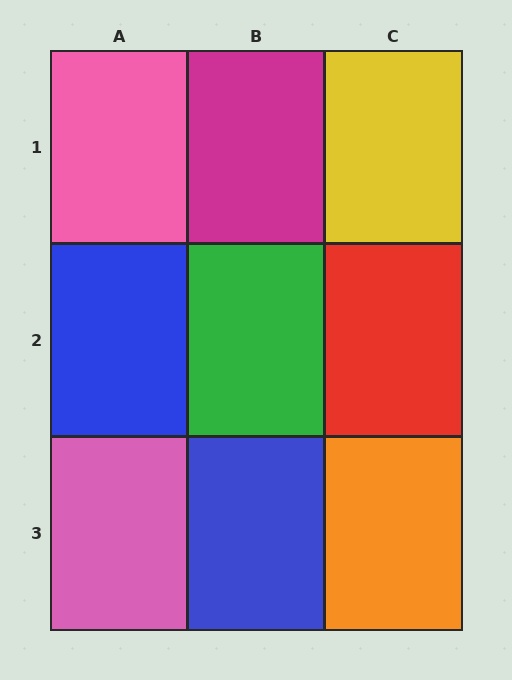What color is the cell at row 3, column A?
Pink.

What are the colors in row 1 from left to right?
Pink, magenta, yellow.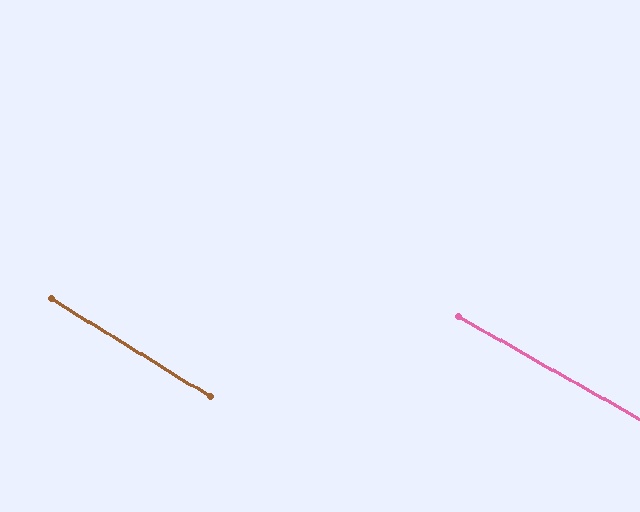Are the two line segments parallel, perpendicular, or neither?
Parallel — their directions differ by only 1.9°.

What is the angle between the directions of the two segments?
Approximately 2 degrees.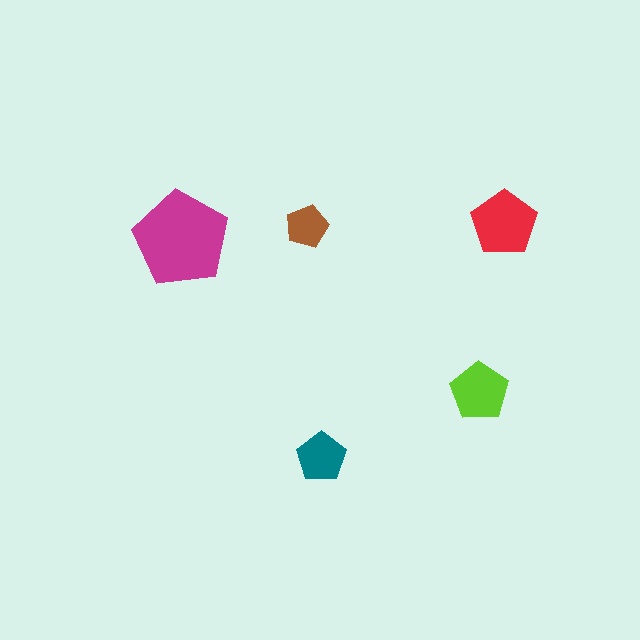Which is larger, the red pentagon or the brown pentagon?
The red one.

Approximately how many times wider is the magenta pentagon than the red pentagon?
About 1.5 times wider.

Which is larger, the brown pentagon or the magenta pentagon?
The magenta one.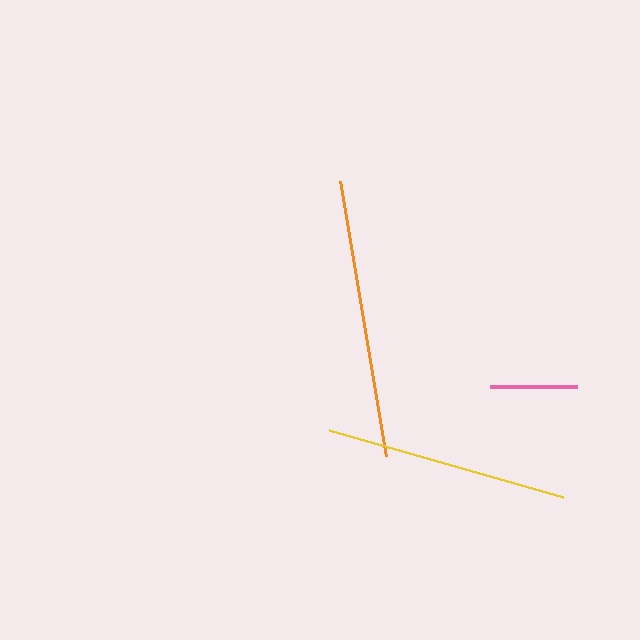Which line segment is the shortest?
The pink line is the shortest at approximately 86 pixels.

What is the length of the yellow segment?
The yellow segment is approximately 244 pixels long.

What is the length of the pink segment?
The pink segment is approximately 86 pixels long.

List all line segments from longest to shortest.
From longest to shortest: orange, yellow, pink.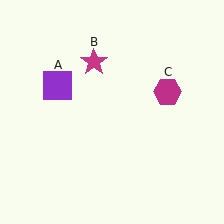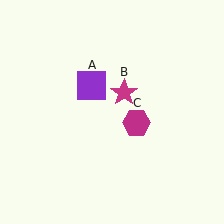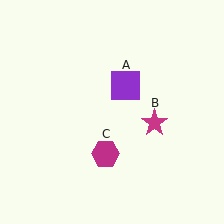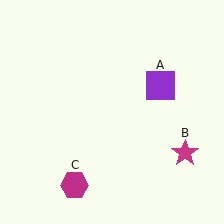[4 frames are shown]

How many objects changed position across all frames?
3 objects changed position: purple square (object A), magenta star (object B), magenta hexagon (object C).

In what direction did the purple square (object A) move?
The purple square (object A) moved right.